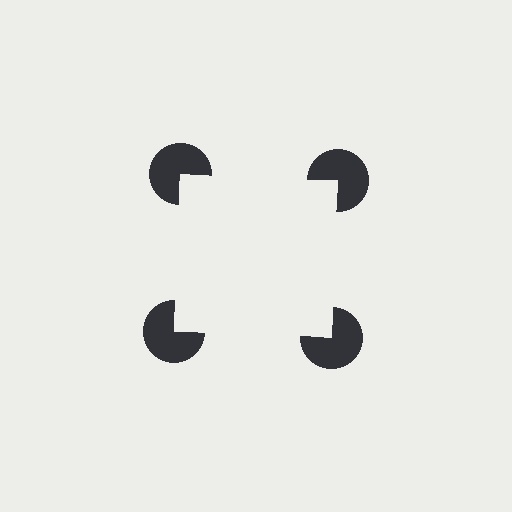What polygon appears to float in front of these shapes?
An illusory square — its edges are inferred from the aligned wedge cuts in the pac-man discs, not physically drawn.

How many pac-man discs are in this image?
There are 4 — one at each vertex of the illusory square.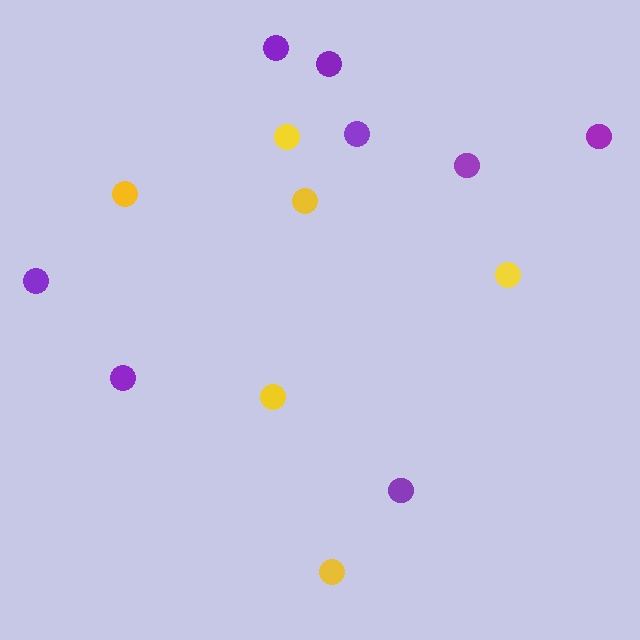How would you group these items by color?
There are 2 groups: one group of yellow circles (6) and one group of purple circles (8).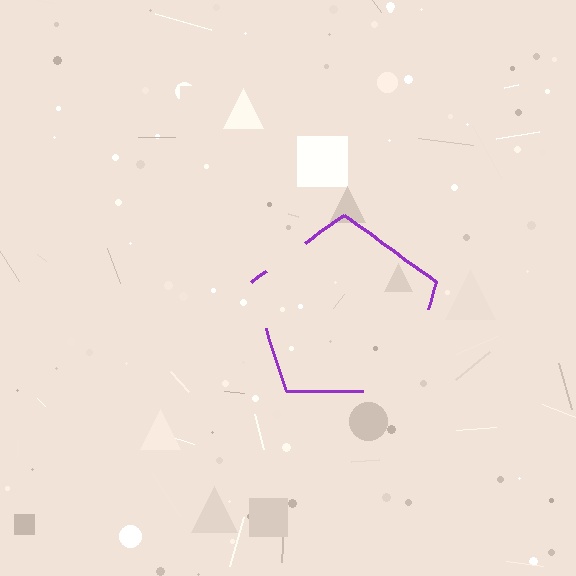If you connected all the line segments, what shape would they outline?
They would outline a pentagon.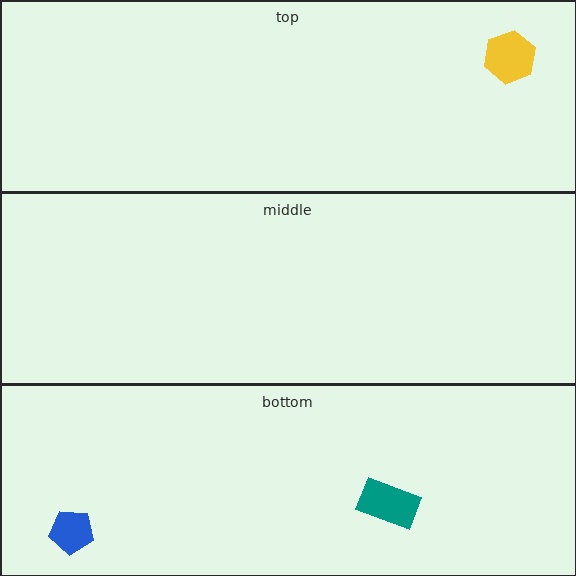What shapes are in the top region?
The yellow hexagon.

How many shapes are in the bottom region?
2.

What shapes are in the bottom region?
The teal rectangle, the blue pentagon.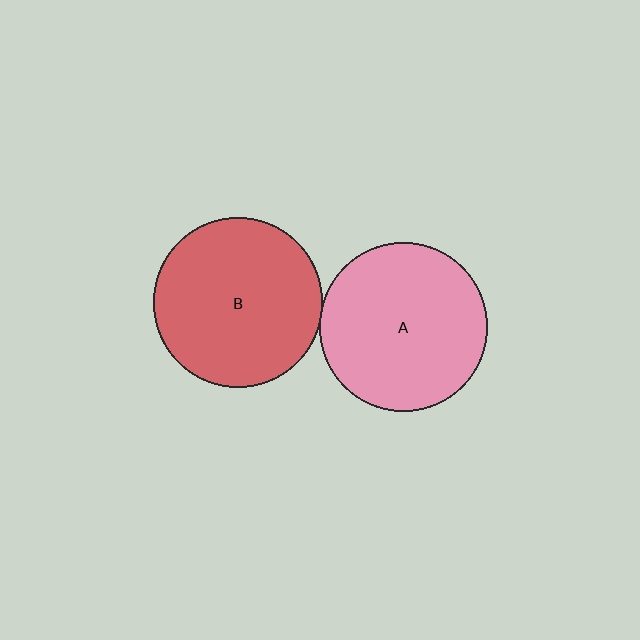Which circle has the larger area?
Circle B (red).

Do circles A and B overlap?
Yes.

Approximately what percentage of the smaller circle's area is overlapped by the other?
Approximately 5%.